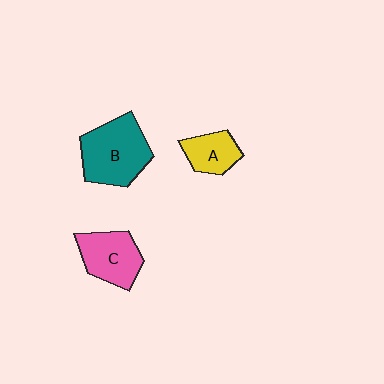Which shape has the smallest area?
Shape A (yellow).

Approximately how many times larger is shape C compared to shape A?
Approximately 1.5 times.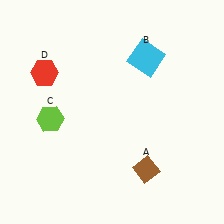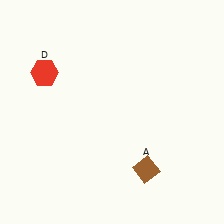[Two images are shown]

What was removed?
The lime hexagon (C), the cyan square (B) were removed in Image 2.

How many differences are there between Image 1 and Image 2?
There are 2 differences between the two images.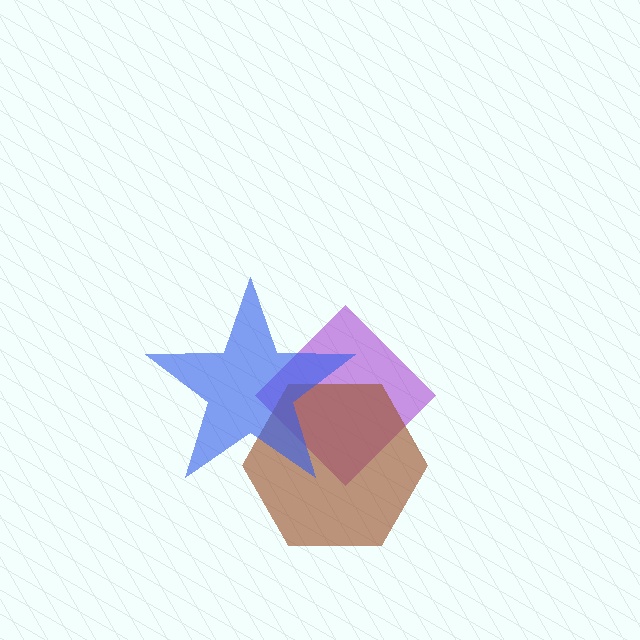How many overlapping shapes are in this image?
There are 3 overlapping shapes in the image.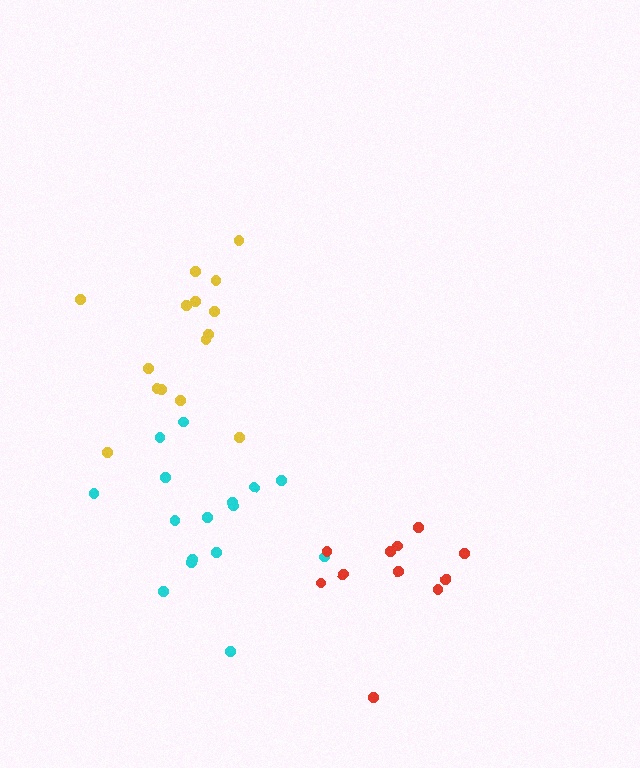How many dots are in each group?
Group 1: 16 dots, Group 2: 15 dots, Group 3: 11 dots (42 total).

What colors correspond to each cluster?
The clusters are colored: cyan, yellow, red.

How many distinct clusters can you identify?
There are 3 distinct clusters.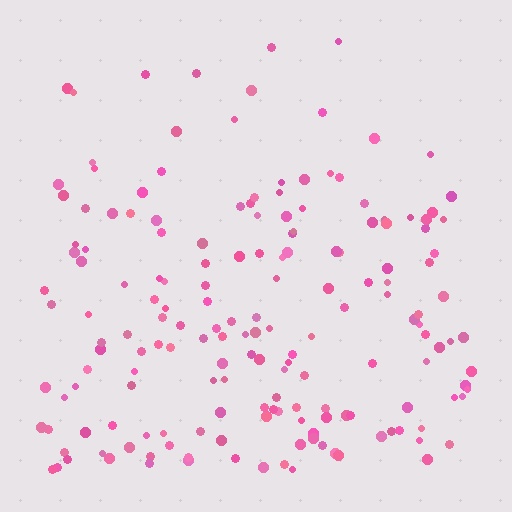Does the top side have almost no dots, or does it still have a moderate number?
Still a moderate number, just noticeably fewer than the bottom.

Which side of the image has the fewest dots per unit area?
The top.